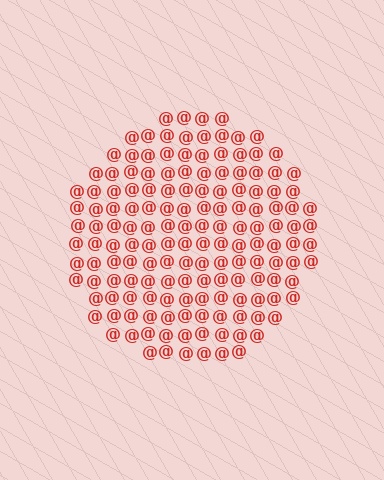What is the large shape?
The large shape is a circle.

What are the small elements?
The small elements are at signs.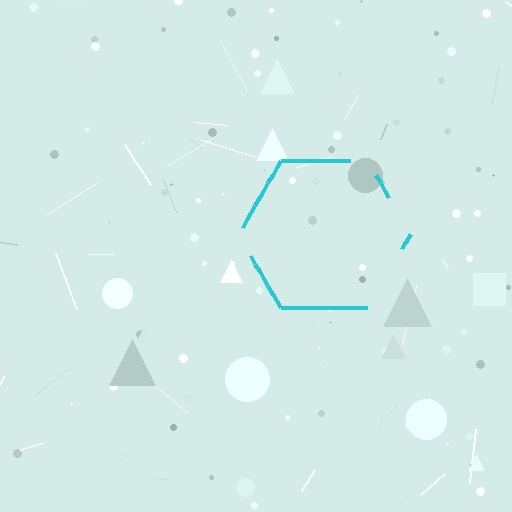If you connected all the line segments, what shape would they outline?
They would outline a hexagon.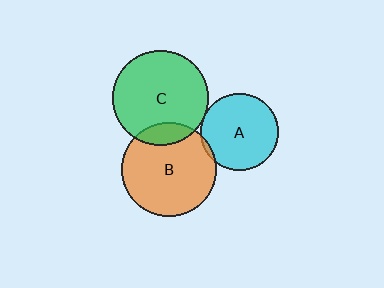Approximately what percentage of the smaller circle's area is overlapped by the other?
Approximately 5%.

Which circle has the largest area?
Circle C (green).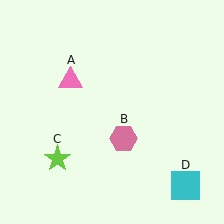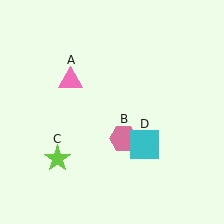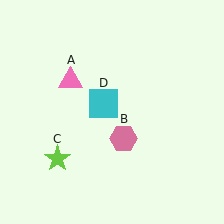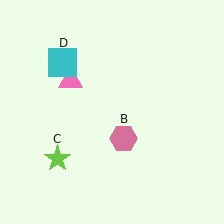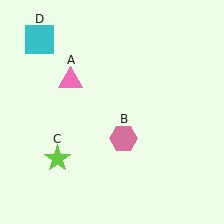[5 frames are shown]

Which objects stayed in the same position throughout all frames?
Pink triangle (object A) and pink hexagon (object B) and lime star (object C) remained stationary.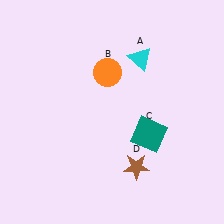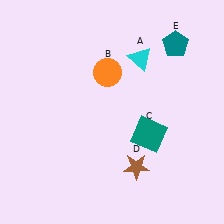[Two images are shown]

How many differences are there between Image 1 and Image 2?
There is 1 difference between the two images.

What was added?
A teal pentagon (E) was added in Image 2.